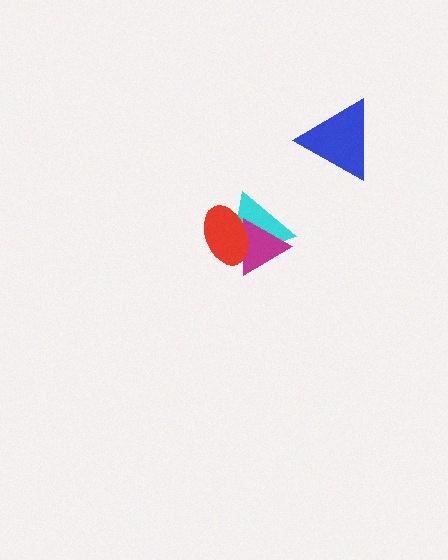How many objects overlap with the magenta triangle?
2 objects overlap with the magenta triangle.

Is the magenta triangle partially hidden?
Yes, it is partially covered by another shape.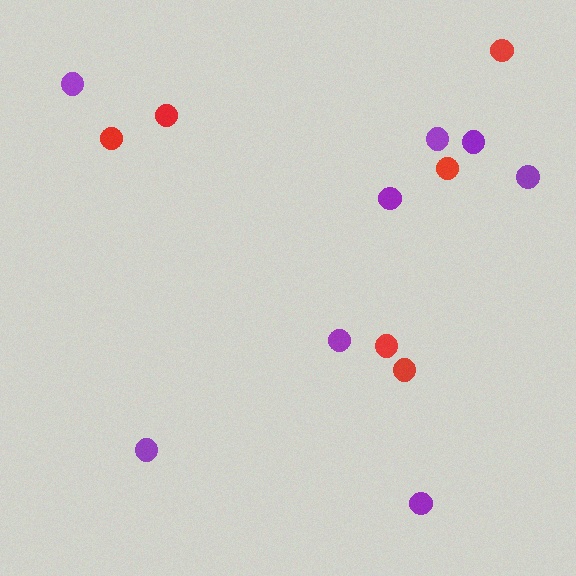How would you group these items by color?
There are 2 groups: one group of purple circles (8) and one group of red circles (6).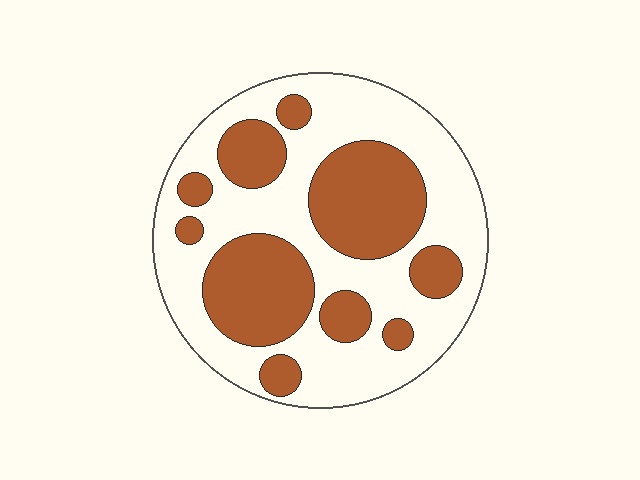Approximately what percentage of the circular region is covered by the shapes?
Approximately 40%.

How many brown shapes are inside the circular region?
10.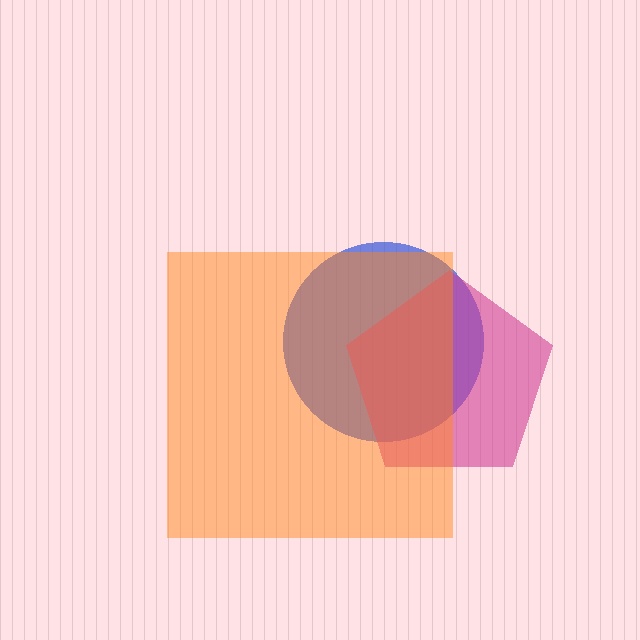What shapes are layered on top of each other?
The layered shapes are: a blue circle, a magenta pentagon, an orange square.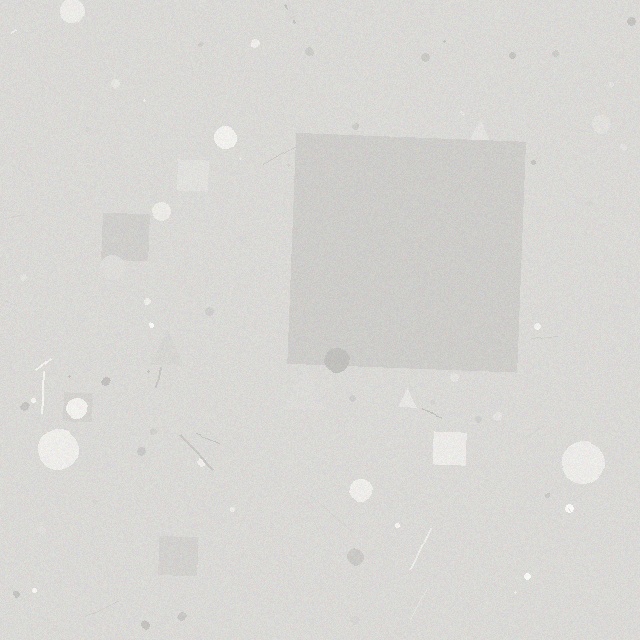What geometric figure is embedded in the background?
A square is embedded in the background.